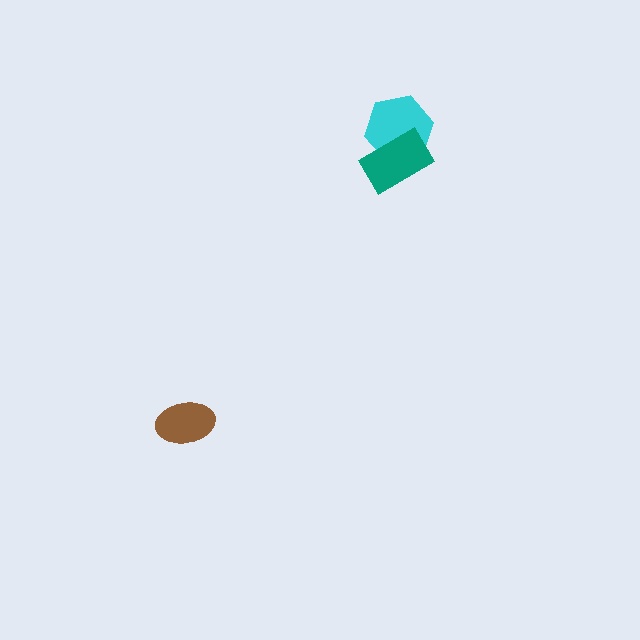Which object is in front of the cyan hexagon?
The teal rectangle is in front of the cyan hexagon.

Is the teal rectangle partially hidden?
No, no other shape covers it.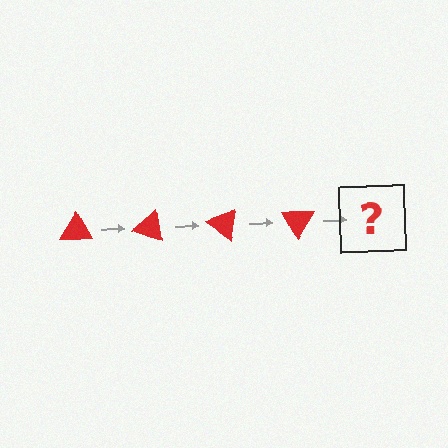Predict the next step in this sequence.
The next step is a red triangle rotated 80 degrees.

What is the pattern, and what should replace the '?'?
The pattern is that the triangle rotates 20 degrees each step. The '?' should be a red triangle rotated 80 degrees.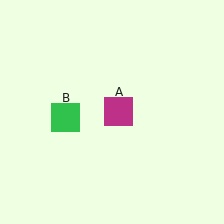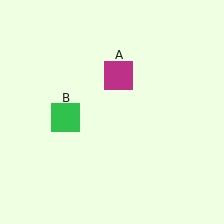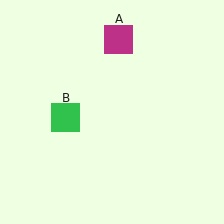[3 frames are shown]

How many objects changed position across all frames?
1 object changed position: magenta square (object A).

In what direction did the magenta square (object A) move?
The magenta square (object A) moved up.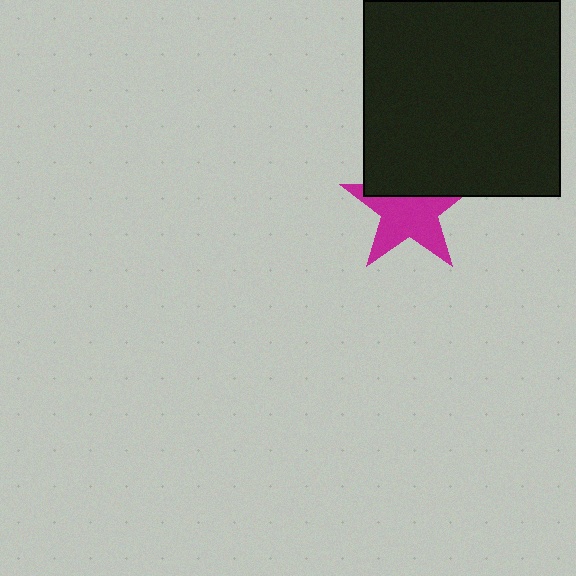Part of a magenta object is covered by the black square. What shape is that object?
It is a star.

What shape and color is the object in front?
The object in front is a black square.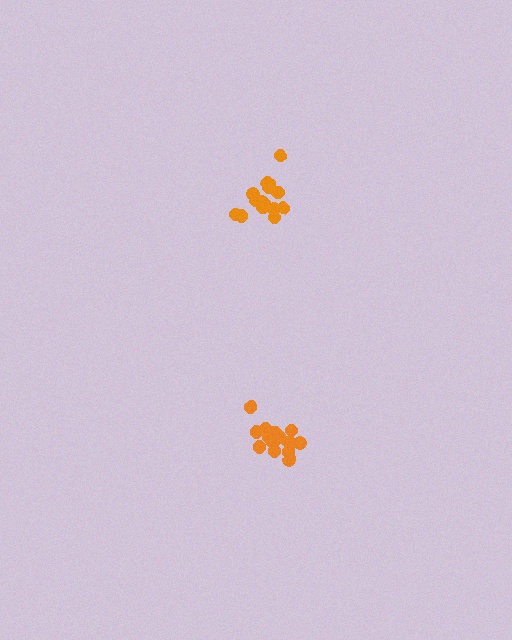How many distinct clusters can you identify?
There are 2 distinct clusters.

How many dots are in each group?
Group 1: 15 dots, Group 2: 16 dots (31 total).